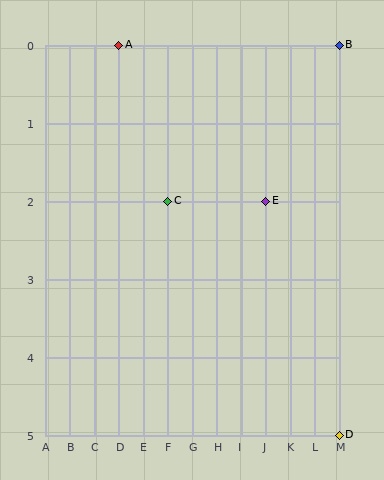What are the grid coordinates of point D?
Point D is at grid coordinates (M, 5).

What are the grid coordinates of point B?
Point B is at grid coordinates (M, 0).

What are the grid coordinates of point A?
Point A is at grid coordinates (D, 0).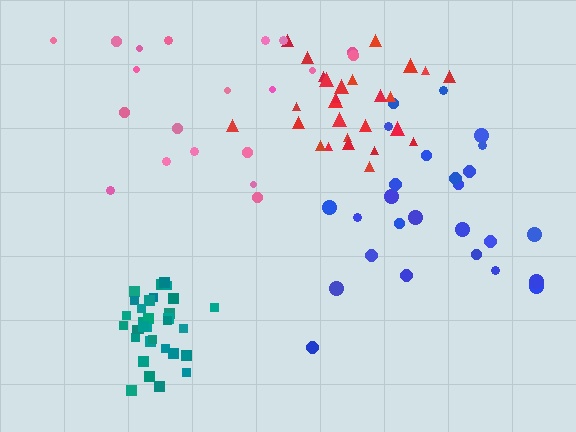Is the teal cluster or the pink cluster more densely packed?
Teal.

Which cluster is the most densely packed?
Teal.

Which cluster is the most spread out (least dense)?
Pink.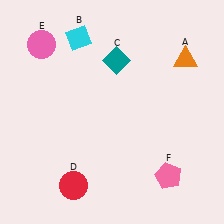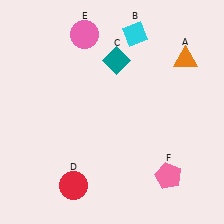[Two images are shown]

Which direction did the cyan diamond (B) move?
The cyan diamond (B) moved right.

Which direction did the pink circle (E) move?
The pink circle (E) moved right.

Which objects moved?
The objects that moved are: the cyan diamond (B), the pink circle (E).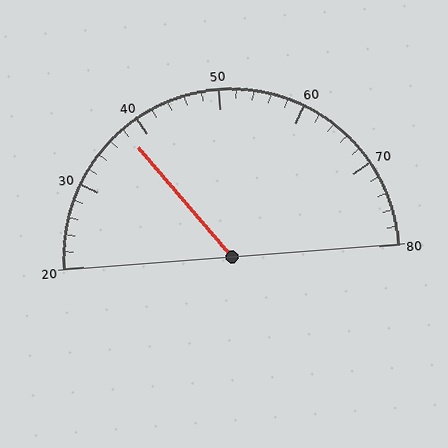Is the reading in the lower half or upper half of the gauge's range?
The reading is in the lower half of the range (20 to 80).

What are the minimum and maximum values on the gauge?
The gauge ranges from 20 to 80.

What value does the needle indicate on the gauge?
The needle indicates approximately 38.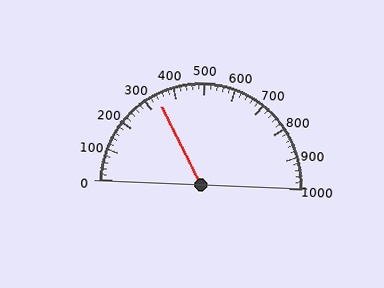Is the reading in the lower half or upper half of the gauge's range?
The reading is in the lower half of the range (0 to 1000).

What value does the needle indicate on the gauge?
The needle indicates approximately 340.